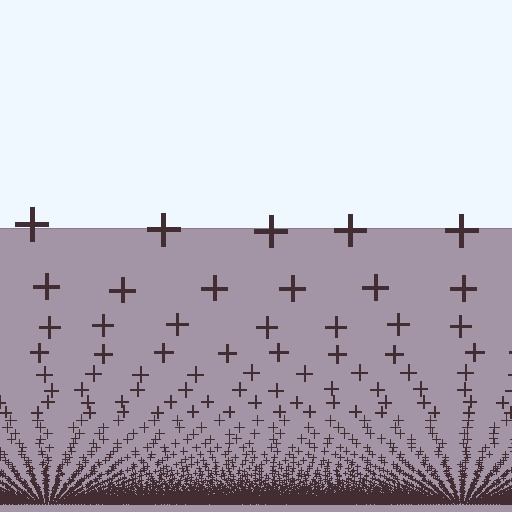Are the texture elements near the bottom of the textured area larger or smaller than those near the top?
Smaller. The gradient is inverted — elements near the bottom are smaller and denser.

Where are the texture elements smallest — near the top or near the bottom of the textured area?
Near the bottom.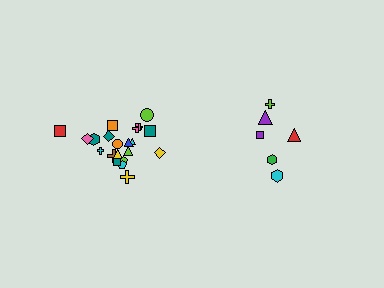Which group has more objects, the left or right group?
The left group.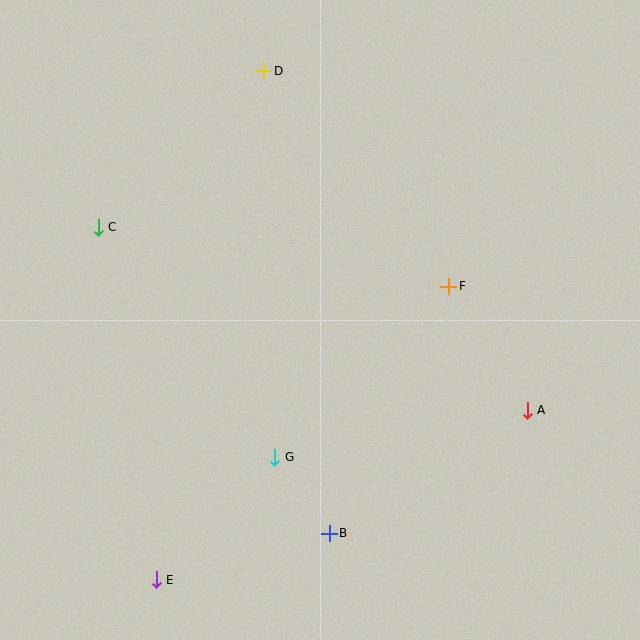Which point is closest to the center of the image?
Point F at (449, 286) is closest to the center.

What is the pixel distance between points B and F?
The distance between B and F is 274 pixels.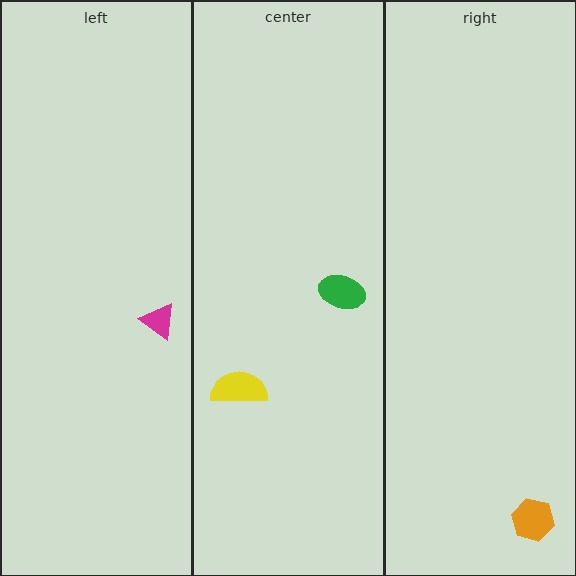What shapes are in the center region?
The yellow semicircle, the green ellipse.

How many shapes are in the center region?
2.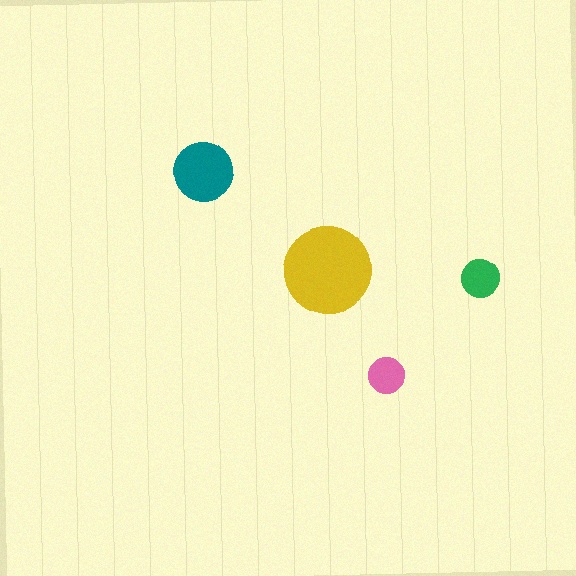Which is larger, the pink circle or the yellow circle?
The yellow one.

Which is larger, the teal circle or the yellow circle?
The yellow one.